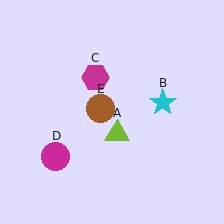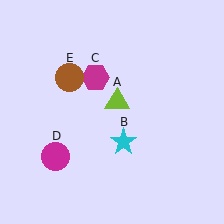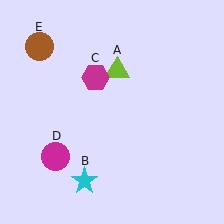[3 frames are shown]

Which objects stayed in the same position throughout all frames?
Magenta hexagon (object C) and magenta circle (object D) remained stationary.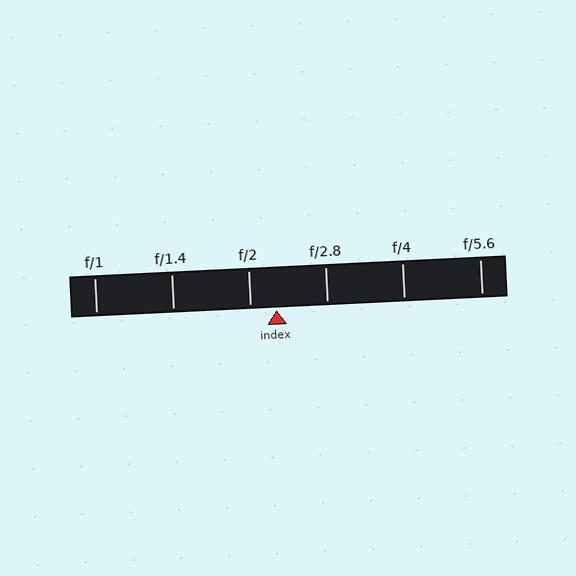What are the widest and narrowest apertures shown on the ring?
The widest aperture shown is f/1 and the narrowest is f/5.6.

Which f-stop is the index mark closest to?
The index mark is closest to f/2.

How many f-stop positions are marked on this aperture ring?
There are 6 f-stop positions marked.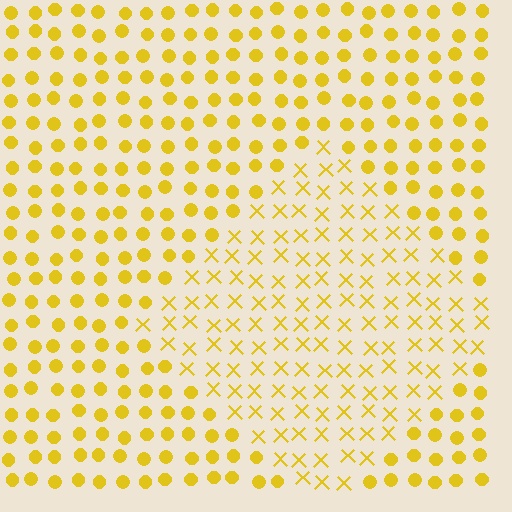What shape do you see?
I see a diamond.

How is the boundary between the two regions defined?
The boundary is defined by a change in element shape: X marks inside vs. circles outside. All elements share the same color and spacing.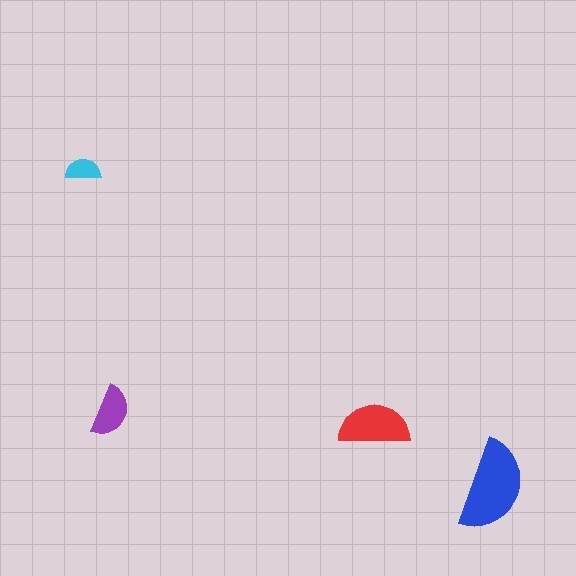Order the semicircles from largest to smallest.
the blue one, the red one, the purple one, the cyan one.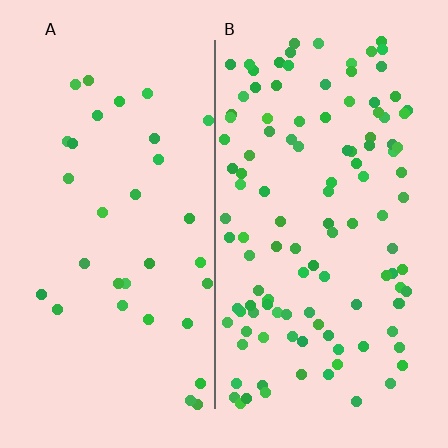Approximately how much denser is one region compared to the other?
Approximately 3.5× — region B over region A.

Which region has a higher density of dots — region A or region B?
B (the right).